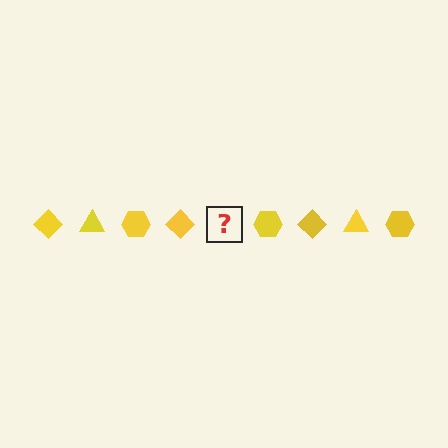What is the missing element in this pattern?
The missing element is a yellow triangle.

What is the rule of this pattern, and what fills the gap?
The rule is that the pattern cycles through diamond, triangle, hexagon shapes in yellow. The gap should be filled with a yellow triangle.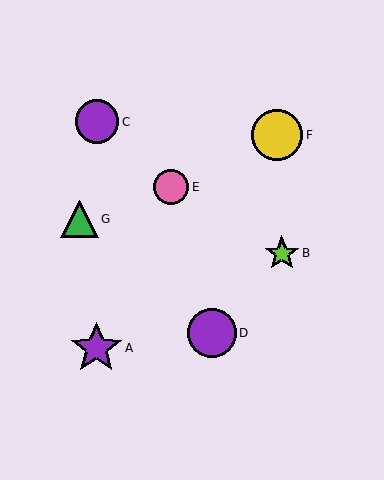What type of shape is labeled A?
Shape A is a purple star.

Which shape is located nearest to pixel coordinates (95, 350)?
The purple star (labeled A) at (96, 348) is nearest to that location.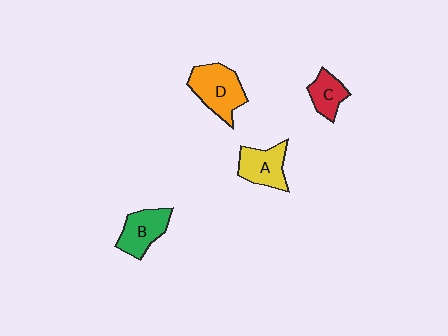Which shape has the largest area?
Shape D (orange).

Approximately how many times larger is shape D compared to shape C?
Approximately 1.8 times.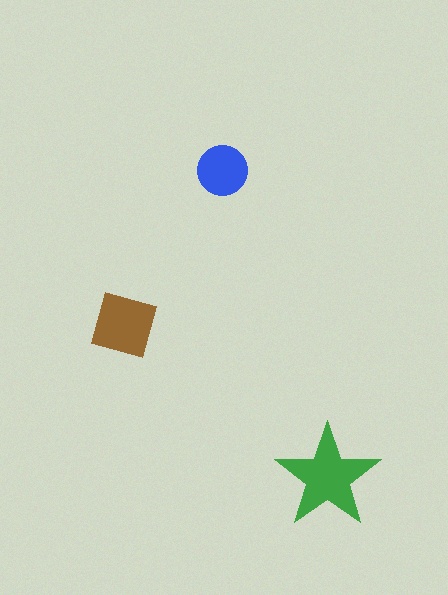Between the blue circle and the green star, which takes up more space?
The green star.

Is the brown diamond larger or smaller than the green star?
Smaller.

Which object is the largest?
The green star.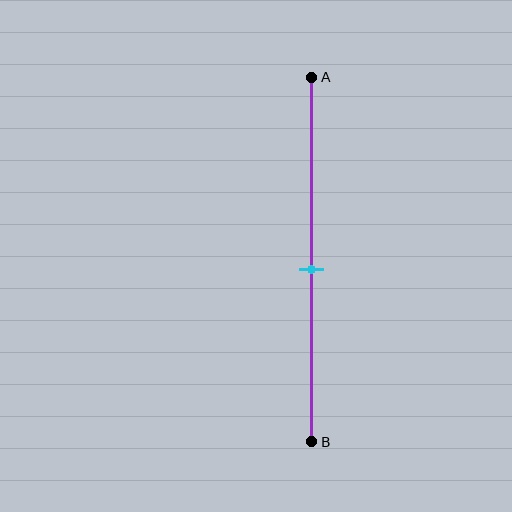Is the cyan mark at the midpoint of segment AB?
Yes, the mark is approximately at the midpoint.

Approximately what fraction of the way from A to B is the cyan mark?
The cyan mark is approximately 55% of the way from A to B.